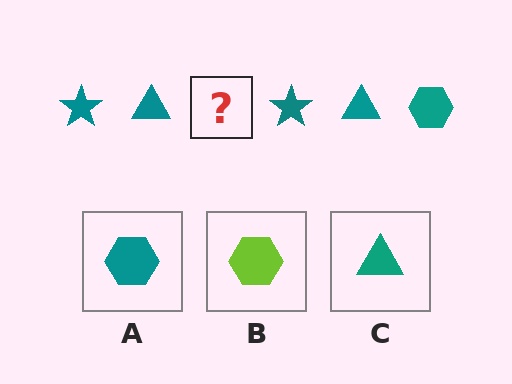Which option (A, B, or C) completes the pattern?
A.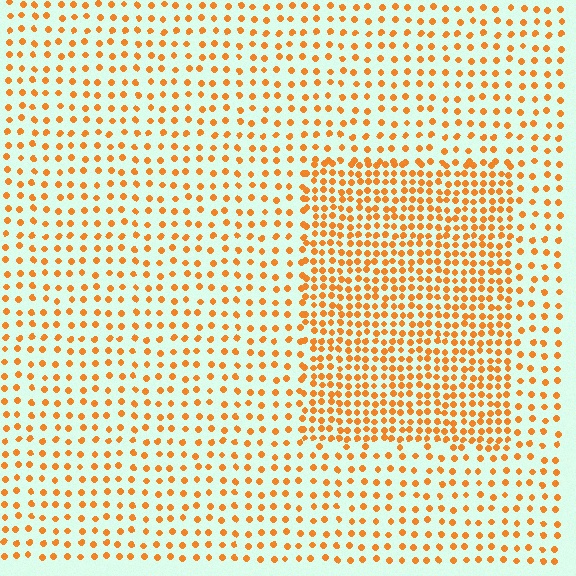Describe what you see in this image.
The image contains small orange elements arranged at two different densities. A rectangle-shaped region is visible where the elements are more densely packed than the surrounding area.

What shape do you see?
I see a rectangle.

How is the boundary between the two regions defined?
The boundary is defined by a change in element density (approximately 2.1x ratio). All elements are the same color, size, and shape.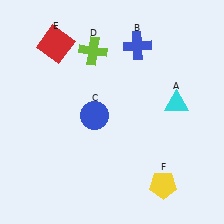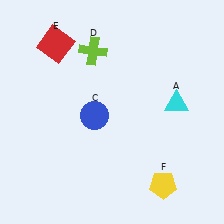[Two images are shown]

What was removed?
The blue cross (B) was removed in Image 2.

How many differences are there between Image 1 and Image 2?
There is 1 difference between the two images.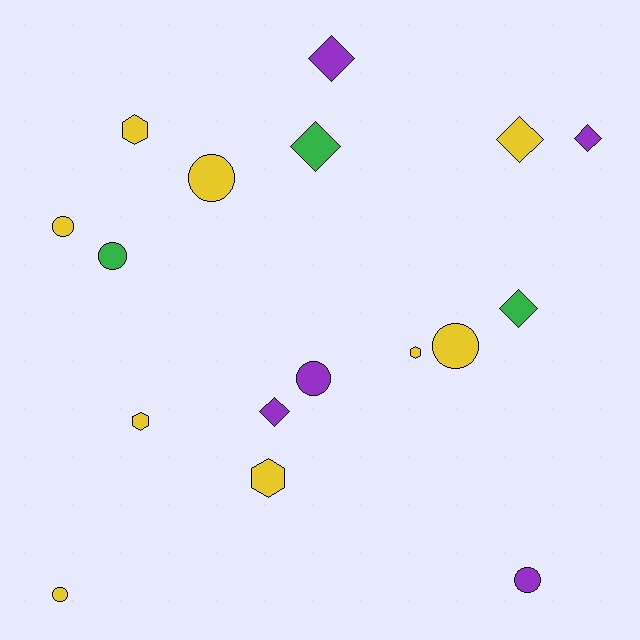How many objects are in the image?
There are 17 objects.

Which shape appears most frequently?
Circle, with 7 objects.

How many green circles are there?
There is 1 green circle.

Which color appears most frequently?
Yellow, with 9 objects.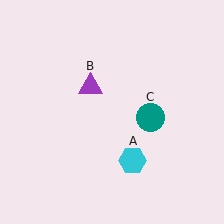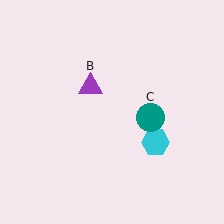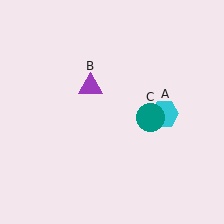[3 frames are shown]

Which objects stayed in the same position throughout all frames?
Purple triangle (object B) and teal circle (object C) remained stationary.